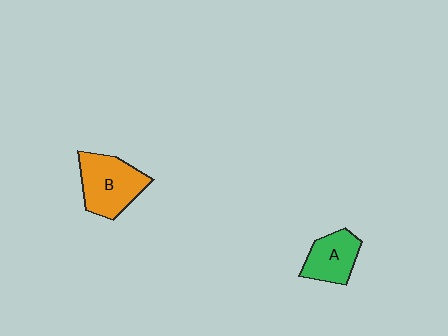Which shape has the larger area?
Shape B (orange).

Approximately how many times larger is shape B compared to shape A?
Approximately 1.5 times.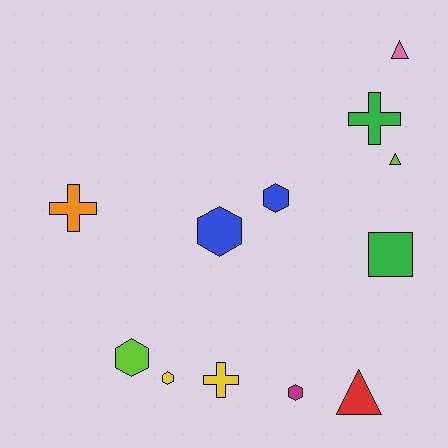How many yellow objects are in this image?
There are 2 yellow objects.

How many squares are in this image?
There is 1 square.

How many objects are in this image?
There are 12 objects.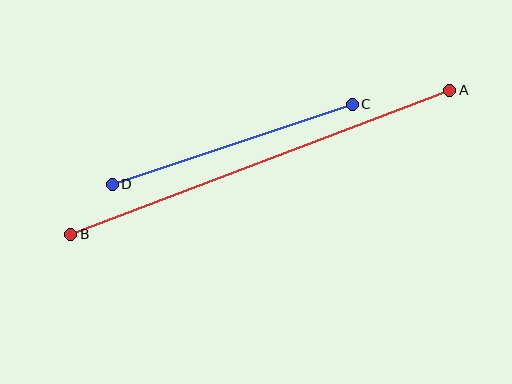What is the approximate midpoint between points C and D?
The midpoint is at approximately (232, 144) pixels.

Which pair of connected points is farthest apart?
Points A and B are farthest apart.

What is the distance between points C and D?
The distance is approximately 253 pixels.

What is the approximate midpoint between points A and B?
The midpoint is at approximately (260, 162) pixels.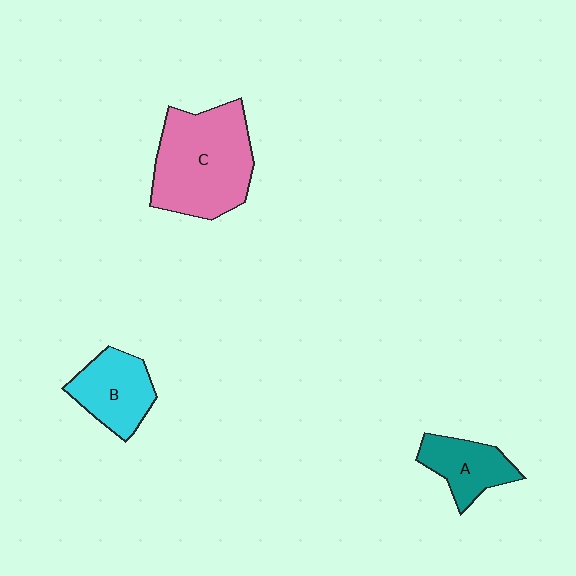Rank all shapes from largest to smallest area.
From largest to smallest: C (pink), B (cyan), A (teal).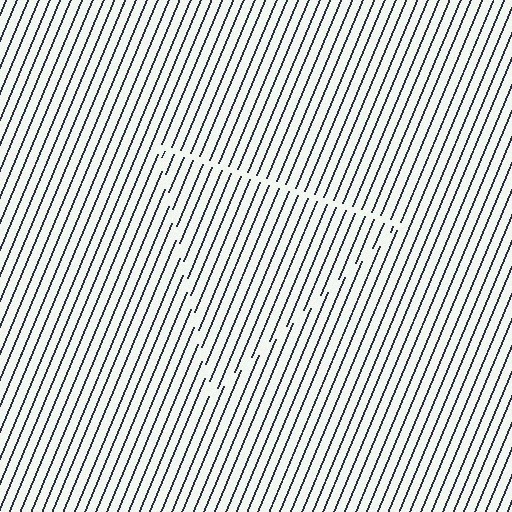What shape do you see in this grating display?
An illusory triangle. The interior of the shape contains the same grating, shifted by half a period — the contour is defined by the phase discontinuity where line-ends from the inner and outer gratings abut.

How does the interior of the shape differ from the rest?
The interior of the shape contains the same grating, shifted by half a period — the contour is defined by the phase discontinuity where line-ends from the inner and outer gratings abut.